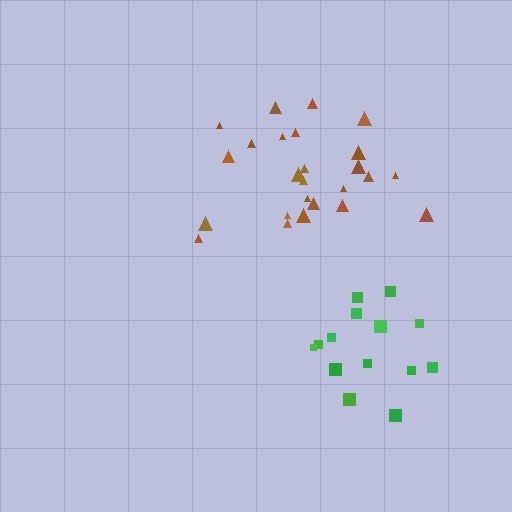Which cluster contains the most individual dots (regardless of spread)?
Brown (25).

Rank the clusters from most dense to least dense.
green, brown.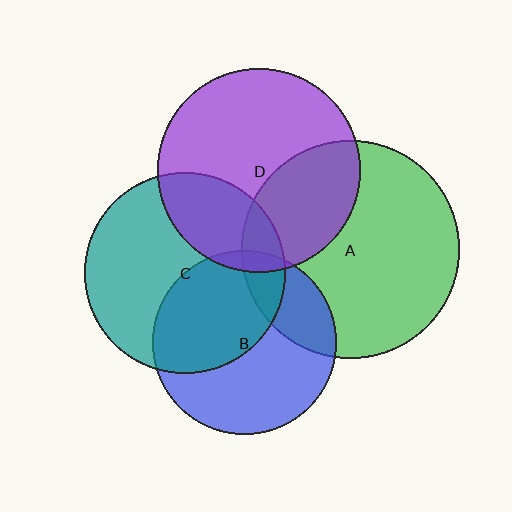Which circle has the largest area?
Circle A (green).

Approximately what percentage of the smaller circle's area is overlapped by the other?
Approximately 45%.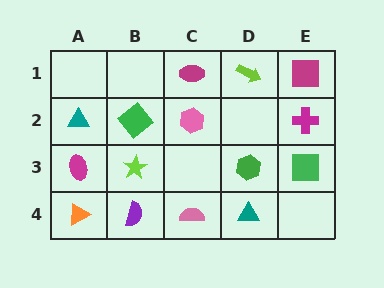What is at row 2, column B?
A green diamond.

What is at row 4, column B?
A purple semicircle.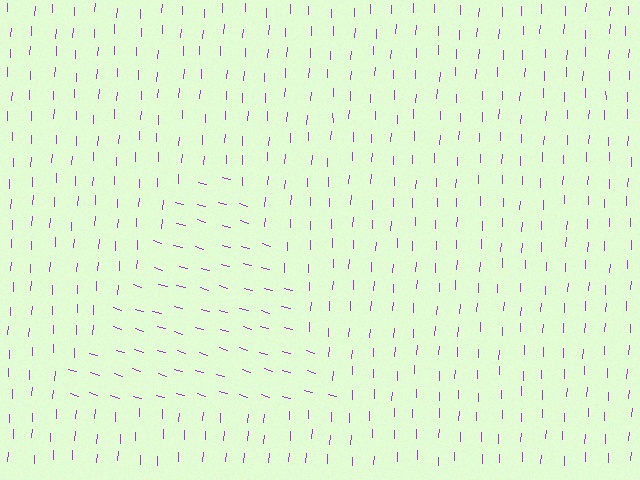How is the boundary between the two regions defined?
The boundary is defined purely by a change in line orientation (approximately 76 degrees difference). All lines are the same color and thickness.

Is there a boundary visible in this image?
Yes, there is a texture boundary formed by a change in line orientation.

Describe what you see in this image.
The image is filled with small purple line segments. A triangle region in the image has lines oriented differently from the surrounding lines, creating a visible texture boundary.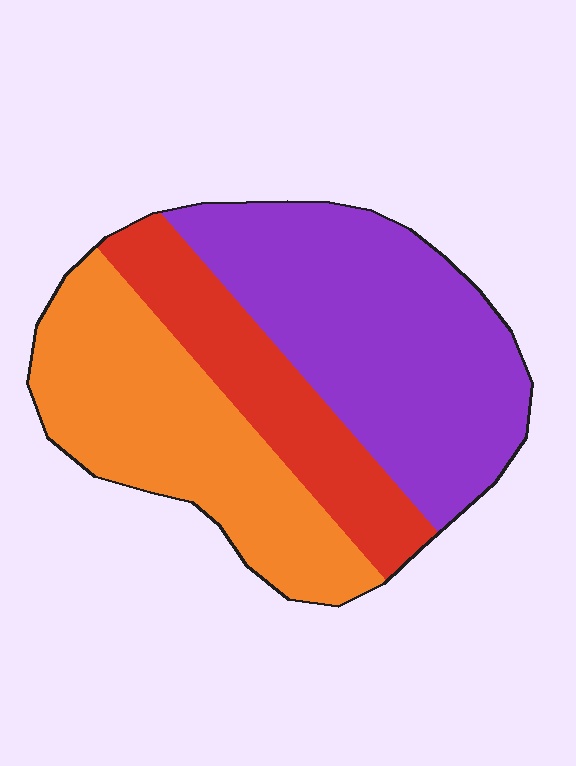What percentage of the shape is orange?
Orange covers about 35% of the shape.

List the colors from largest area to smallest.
From largest to smallest: purple, orange, red.